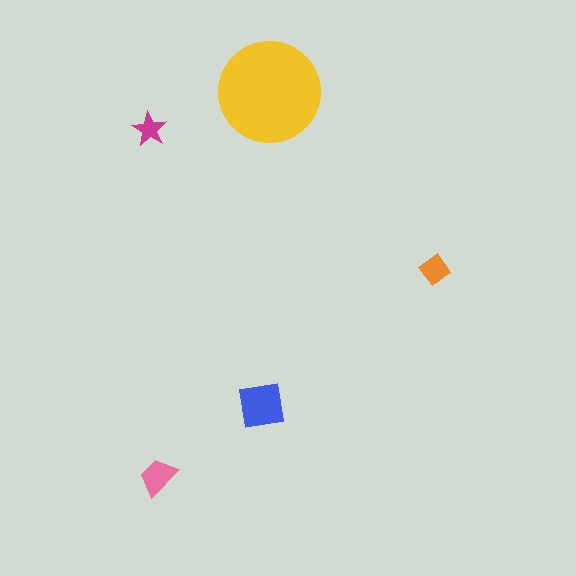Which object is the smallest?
The magenta star.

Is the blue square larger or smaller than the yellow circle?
Smaller.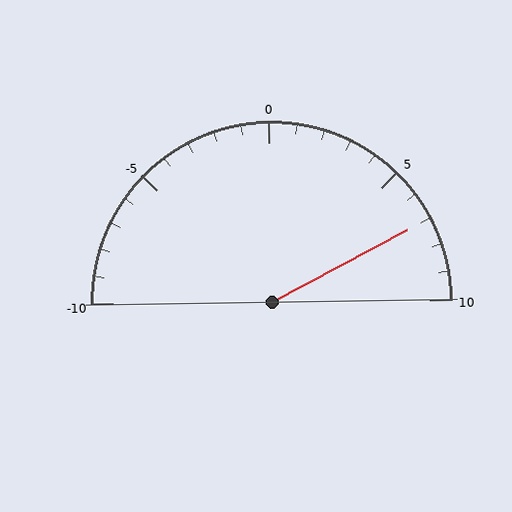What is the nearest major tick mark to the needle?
The nearest major tick mark is 5.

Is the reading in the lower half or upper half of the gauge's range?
The reading is in the upper half of the range (-10 to 10).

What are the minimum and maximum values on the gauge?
The gauge ranges from -10 to 10.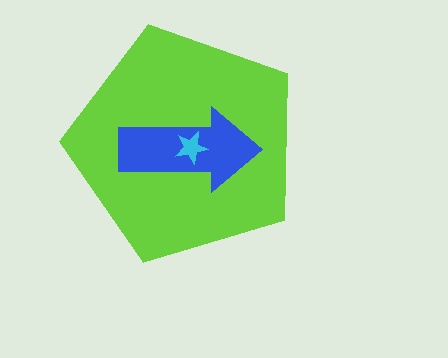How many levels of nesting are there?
3.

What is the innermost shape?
The cyan star.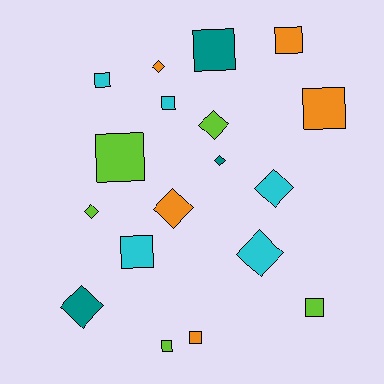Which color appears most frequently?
Cyan, with 5 objects.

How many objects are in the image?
There are 18 objects.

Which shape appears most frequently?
Square, with 10 objects.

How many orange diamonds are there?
There are 2 orange diamonds.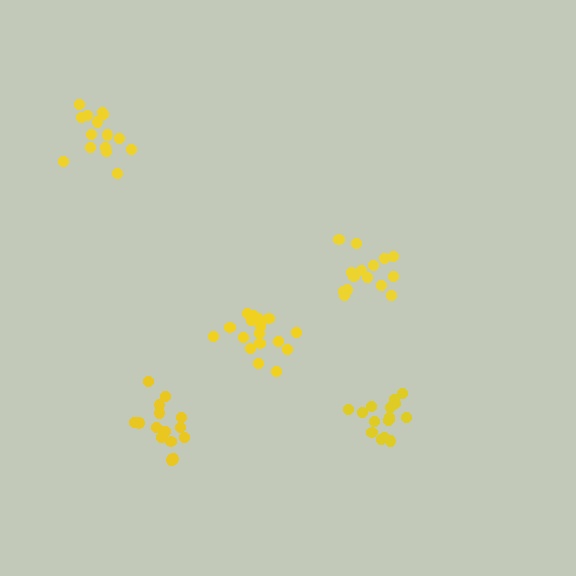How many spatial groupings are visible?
There are 5 spatial groupings.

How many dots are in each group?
Group 1: 18 dots, Group 2: 15 dots, Group 3: 16 dots, Group 4: 16 dots, Group 5: 15 dots (80 total).